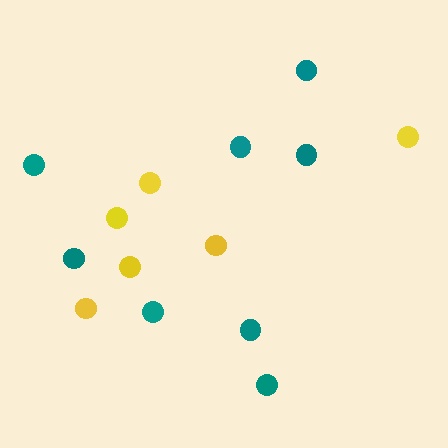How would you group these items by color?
There are 2 groups: one group of teal circles (8) and one group of yellow circles (6).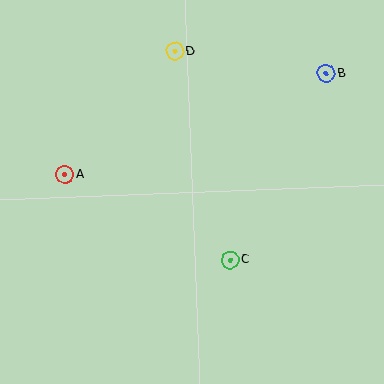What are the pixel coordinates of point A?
Point A is at (65, 175).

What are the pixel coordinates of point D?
Point D is at (175, 51).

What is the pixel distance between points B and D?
The distance between B and D is 153 pixels.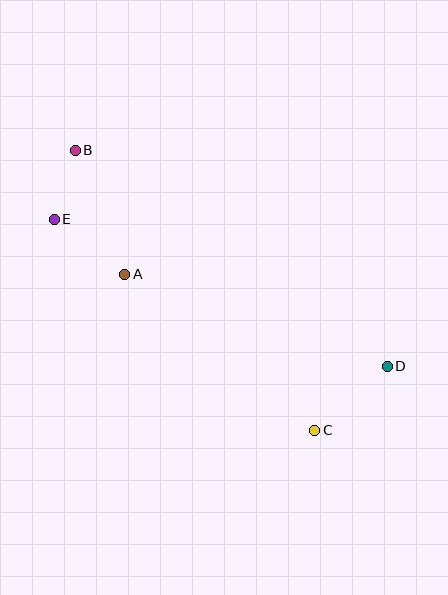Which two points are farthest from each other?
Points B and D are farthest from each other.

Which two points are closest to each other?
Points B and E are closest to each other.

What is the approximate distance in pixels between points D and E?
The distance between D and E is approximately 364 pixels.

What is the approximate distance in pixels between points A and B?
The distance between A and B is approximately 134 pixels.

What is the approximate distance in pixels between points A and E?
The distance between A and E is approximately 90 pixels.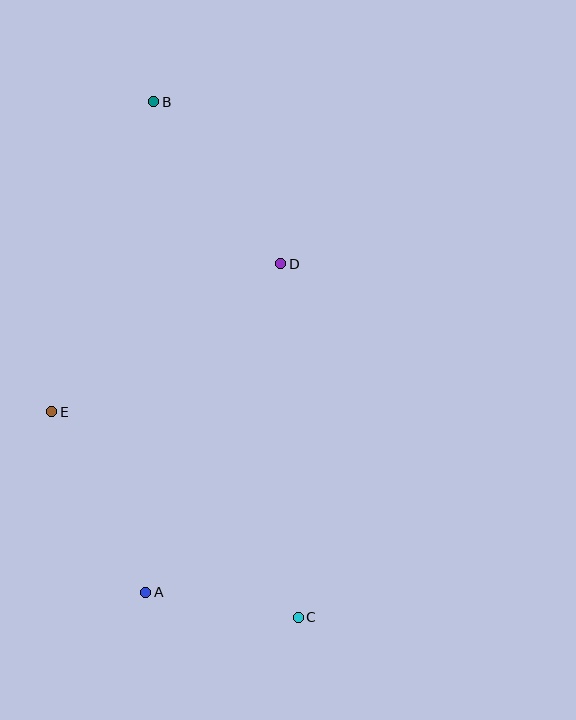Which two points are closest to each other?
Points A and C are closest to each other.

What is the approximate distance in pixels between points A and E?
The distance between A and E is approximately 204 pixels.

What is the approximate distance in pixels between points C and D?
The distance between C and D is approximately 354 pixels.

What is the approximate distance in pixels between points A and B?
The distance between A and B is approximately 491 pixels.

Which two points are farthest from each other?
Points B and C are farthest from each other.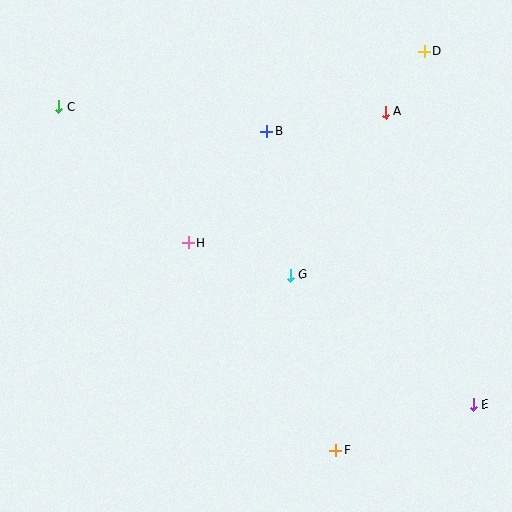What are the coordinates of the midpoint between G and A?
The midpoint between G and A is at (338, 193).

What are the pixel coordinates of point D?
Point D is at (424, 51).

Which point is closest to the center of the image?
Point G at (290, 275) is closest to the center.